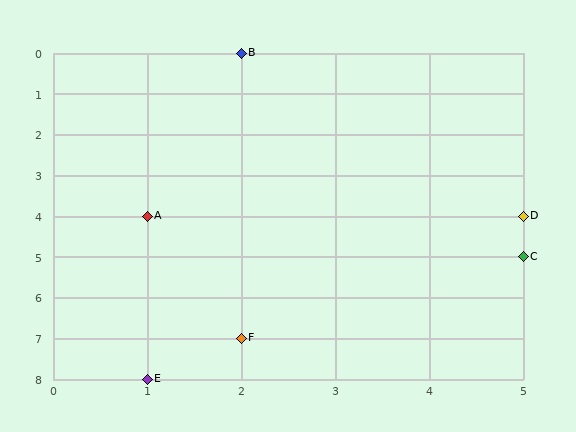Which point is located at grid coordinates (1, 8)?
Point E is at (1, 8).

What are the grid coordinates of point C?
Point C is at grid coordinates (5, 5).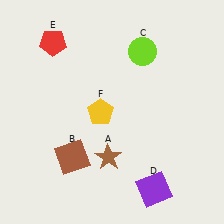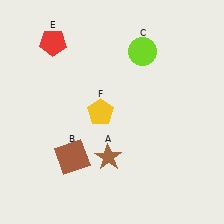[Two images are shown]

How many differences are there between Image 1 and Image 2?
There is 1 difference between the two images.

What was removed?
The purple square (D) was removed in Image 2.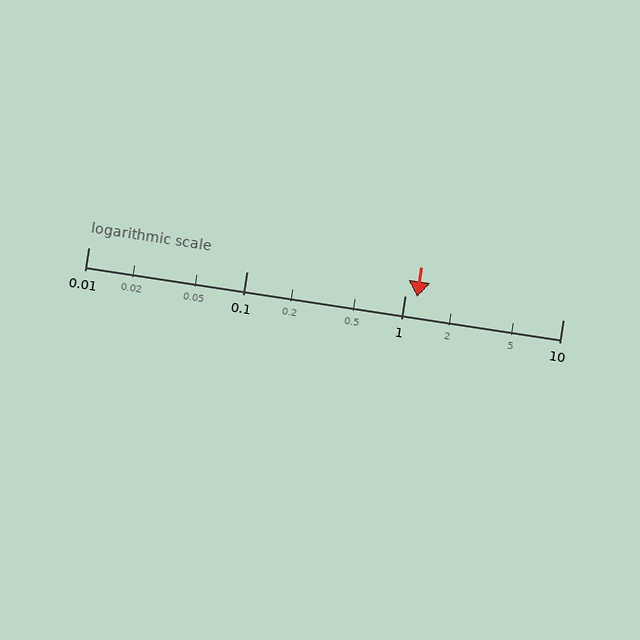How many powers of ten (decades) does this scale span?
The scale spans 3 decades, from 0.01 to 10.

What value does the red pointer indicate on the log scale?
The pointer indicates approximately 1.2.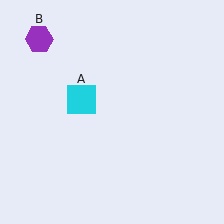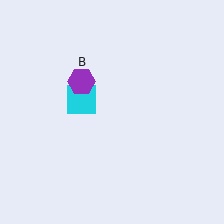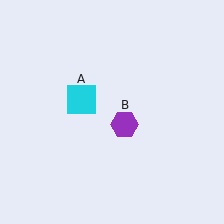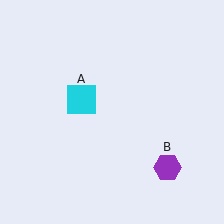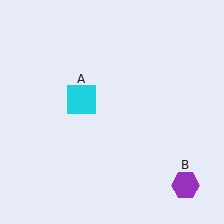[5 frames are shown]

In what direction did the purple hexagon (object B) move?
The purple hexagon (object B) moved down and to the right.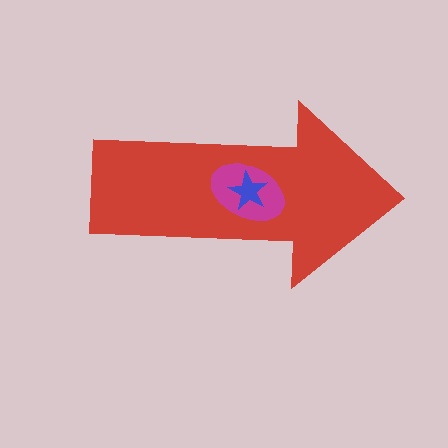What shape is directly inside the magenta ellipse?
The blue star.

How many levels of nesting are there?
3.